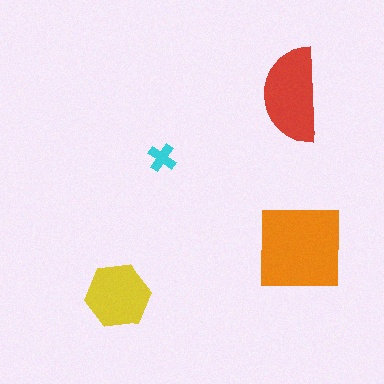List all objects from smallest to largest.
The cyan cross, the yellow hexagon, the red semicircle, the orange square.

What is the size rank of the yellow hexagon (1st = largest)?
3rd.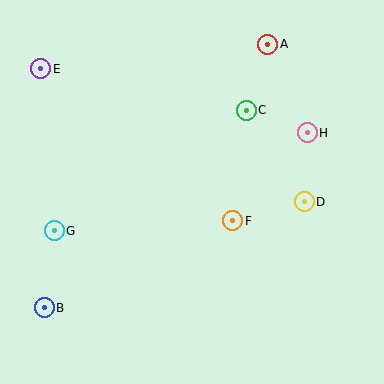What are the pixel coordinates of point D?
Point D is at (304, 202).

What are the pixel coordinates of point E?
Point E is at (41, 69).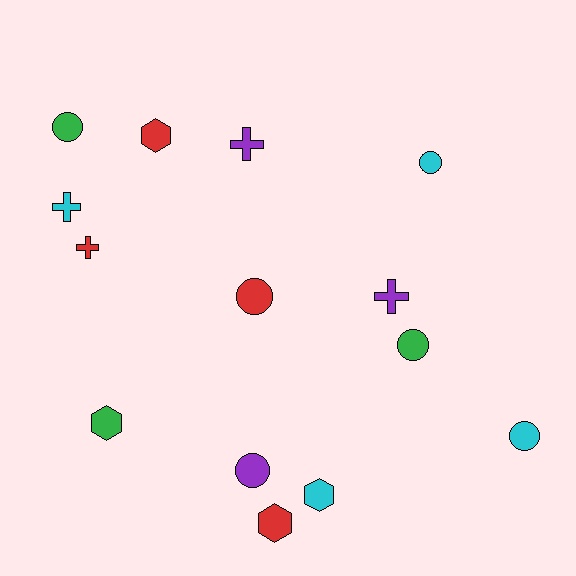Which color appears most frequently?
Cyan, with 4 objects.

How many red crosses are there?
There is 1 red cross.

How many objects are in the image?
There are 14 objects.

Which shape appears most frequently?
Circle, with 6 objects.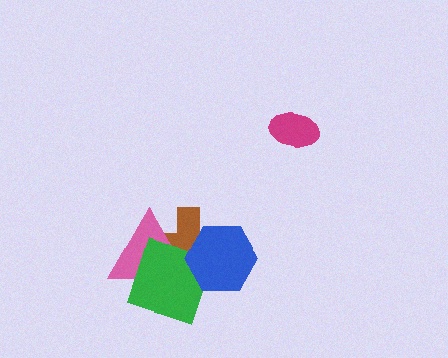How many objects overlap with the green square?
3 objects overlap with the green square.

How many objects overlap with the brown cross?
3 objects overlap with the brown cross.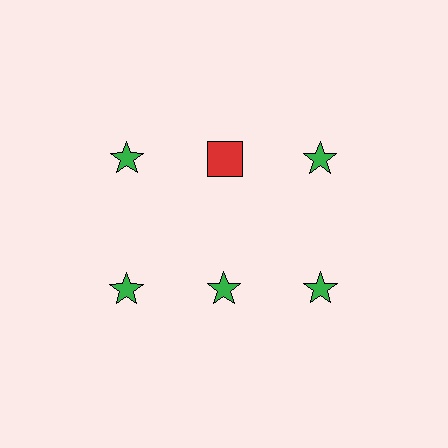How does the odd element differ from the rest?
It differs in both color (red instead of green) and shape (square instead of star).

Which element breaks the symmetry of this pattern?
The red square in the top row, second from left column breaks the symmetry. All other shapes are green stars.